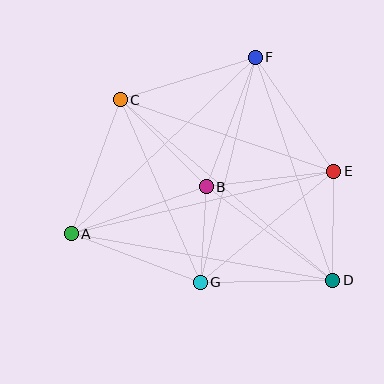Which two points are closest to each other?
Points B and G are closest to each other.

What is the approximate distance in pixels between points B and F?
The distance between B and F is approximately 138 pixels.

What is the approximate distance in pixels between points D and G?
The distance between D and G is approximately 133 pixels.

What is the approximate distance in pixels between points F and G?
The distance between F and G is approximately 232 pixels.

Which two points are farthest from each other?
Points C and D are farthest from each other.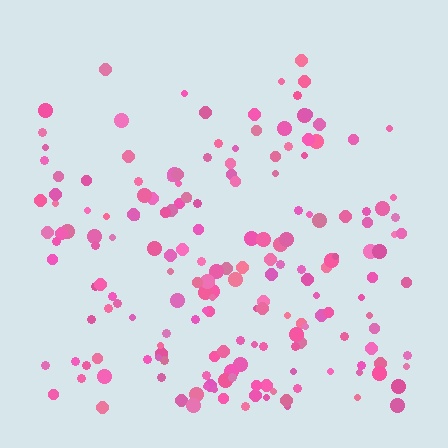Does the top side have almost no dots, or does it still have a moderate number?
Still a moderate number, just noticeably fewer than the bottom.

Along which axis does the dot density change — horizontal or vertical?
Vertical.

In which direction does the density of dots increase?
From top to bottom, with the bottom side densest.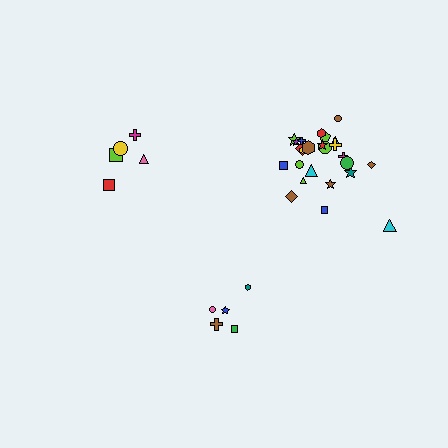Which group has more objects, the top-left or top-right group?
The top-right group.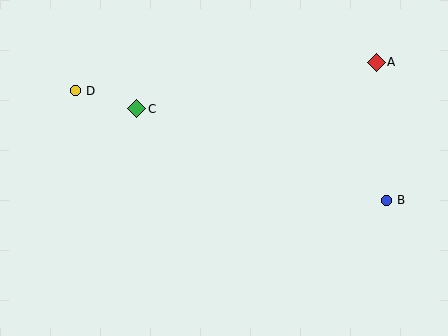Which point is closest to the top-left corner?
Point D is closest to the top-left corner.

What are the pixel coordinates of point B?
Point B is at (386, 200).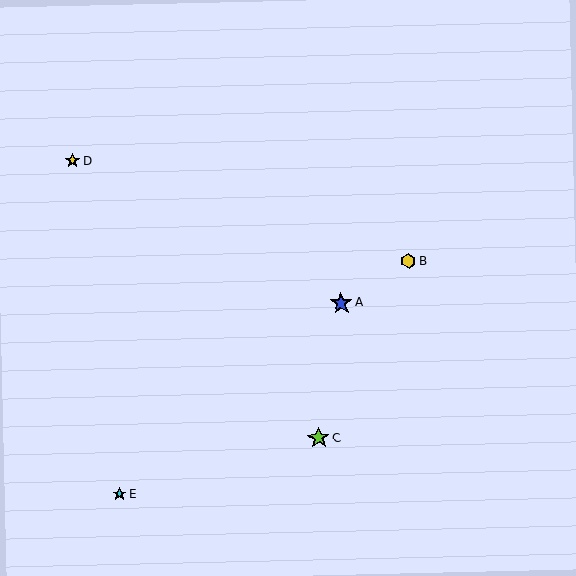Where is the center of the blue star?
The center of the blue star is at (341, 303).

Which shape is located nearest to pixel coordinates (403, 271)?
The yellow hexagon (labeled B) at (409, 261) is nearest to that location.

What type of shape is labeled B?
Shape B is a yellow hexagon.